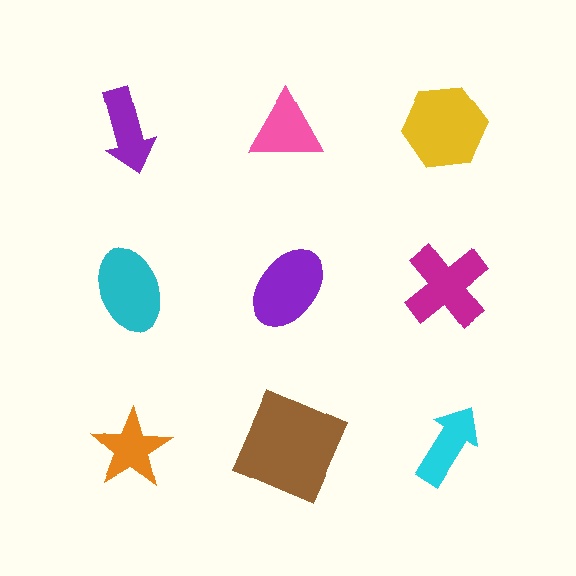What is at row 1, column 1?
A purple arrow.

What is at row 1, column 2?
A pink triangle.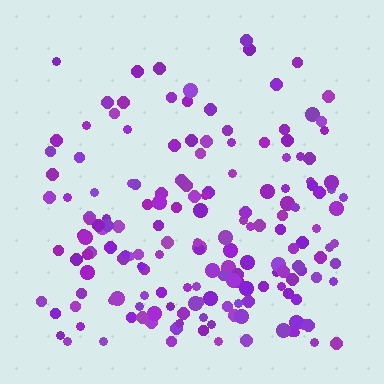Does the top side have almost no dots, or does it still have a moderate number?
Still a moderate number, just noticeably fewer than the bottom.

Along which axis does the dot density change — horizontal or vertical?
Vertical.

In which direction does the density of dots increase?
From top to bottom, with the bottom side densest.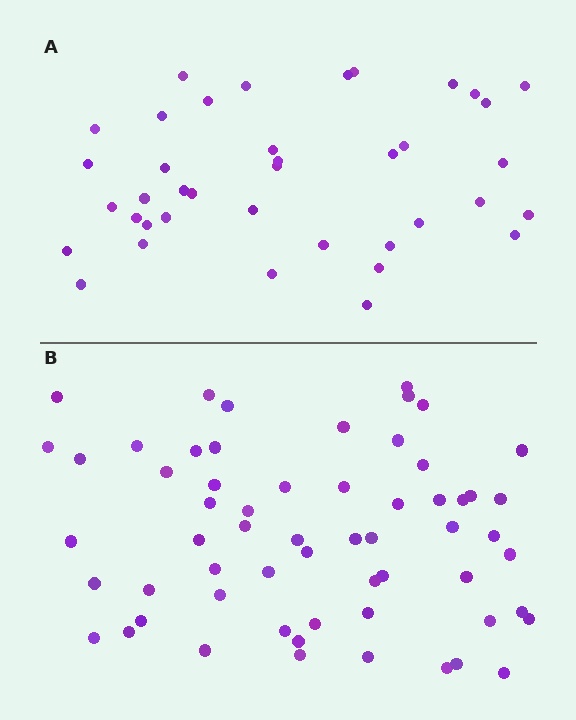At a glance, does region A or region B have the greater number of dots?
Region B (the bottom region) has more dots.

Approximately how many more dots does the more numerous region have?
Region B has approximately 20 more dots than region A.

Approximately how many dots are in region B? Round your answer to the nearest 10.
About 60 dots.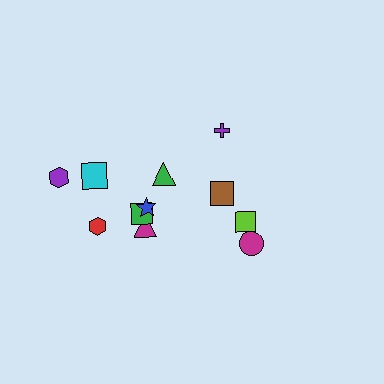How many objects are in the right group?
There are 4 objects.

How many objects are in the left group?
There are 7 objects.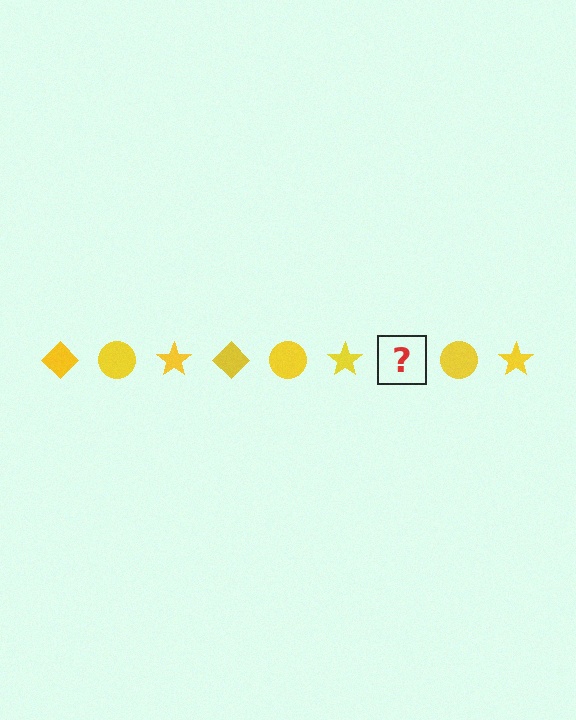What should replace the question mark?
The question mark should be replaced with a yellow diamond.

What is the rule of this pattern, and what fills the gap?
The rule is that the pattern cycles through diamond, circle, star shapes in yellow. The gap should be filled with a yellow diamond.